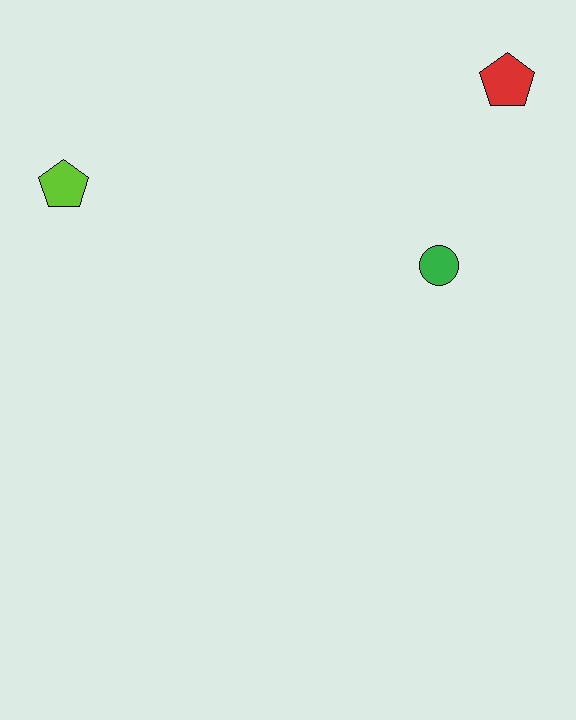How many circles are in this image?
There is 1 circle.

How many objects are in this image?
There are 3 objects.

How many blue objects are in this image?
There are no blue objects.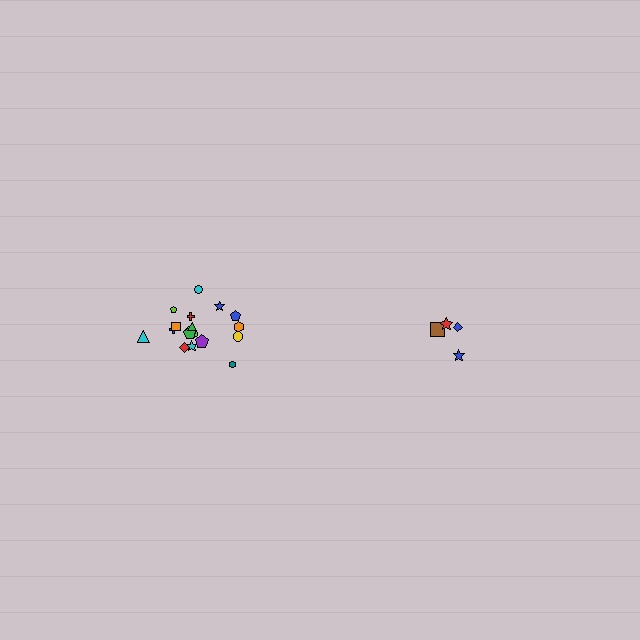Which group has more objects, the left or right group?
The left group.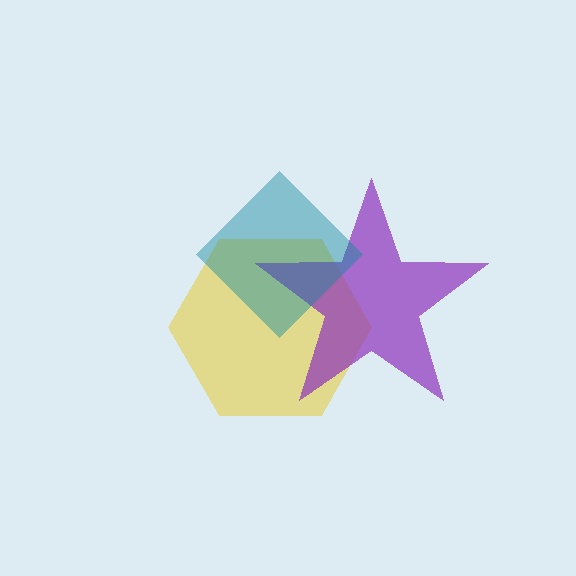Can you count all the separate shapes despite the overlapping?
Yes, there are 3 separate shapes.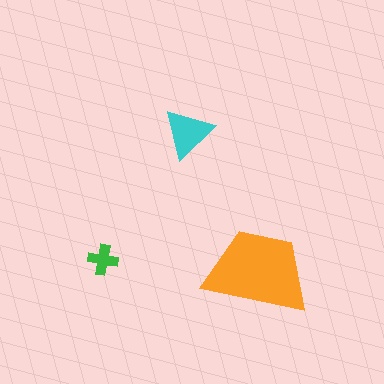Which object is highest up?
The cyan triangle is topmost.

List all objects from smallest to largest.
The green cross, the cyan triangle, the orange trapezoid.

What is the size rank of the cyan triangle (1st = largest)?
2nd.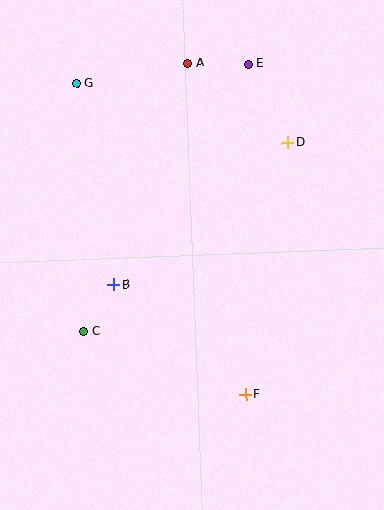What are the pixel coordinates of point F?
Point F is at (246, 395).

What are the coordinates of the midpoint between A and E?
The midpoint between A and E is at (218, 64).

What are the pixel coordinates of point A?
Point A is at (188, 63).